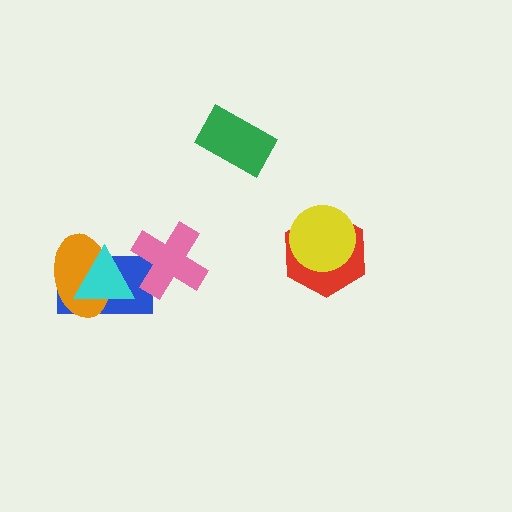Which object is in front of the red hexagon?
The yellow circle is in front of the red hexagon.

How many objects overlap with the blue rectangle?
3 objects overlap with the blue rectangle.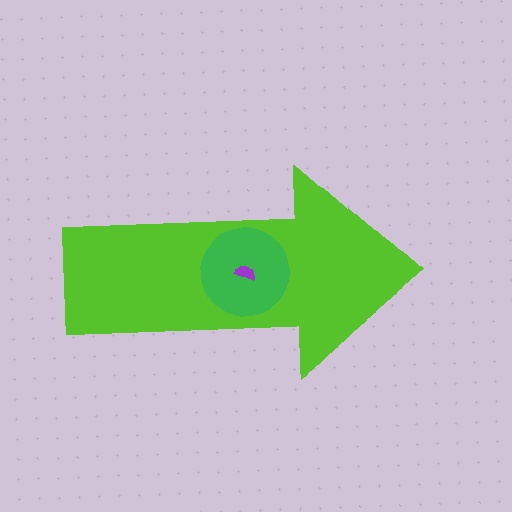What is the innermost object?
The purple semicircle.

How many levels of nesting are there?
3.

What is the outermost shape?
The lime arrow.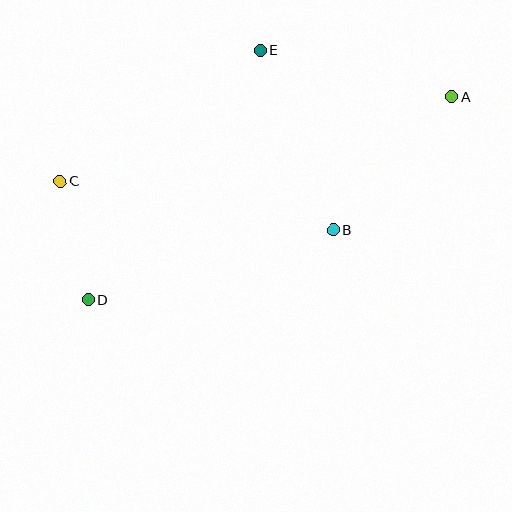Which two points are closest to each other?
Points C and D are closest to each other.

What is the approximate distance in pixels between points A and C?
The distance between A and C is approximately 400 pixels.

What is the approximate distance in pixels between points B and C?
The distance between B and C is approximately 277 pixels.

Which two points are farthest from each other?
Points A and D are farthest from each other.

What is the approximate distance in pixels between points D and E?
The distance between D and E is approximately 303 pixels.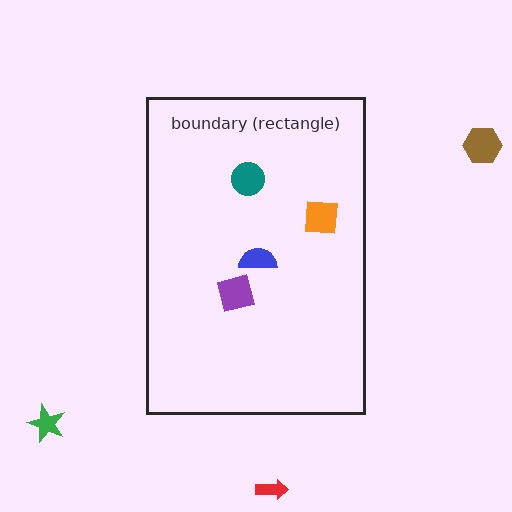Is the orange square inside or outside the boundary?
Inside.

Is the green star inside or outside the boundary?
Outside.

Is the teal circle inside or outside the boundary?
Inside.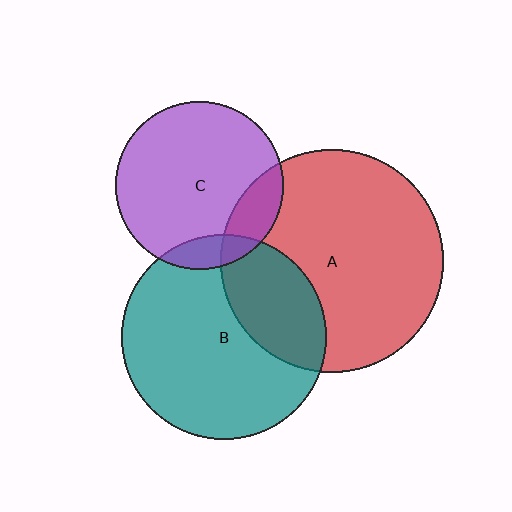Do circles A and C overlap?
Yes.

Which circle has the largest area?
Circle A (red).